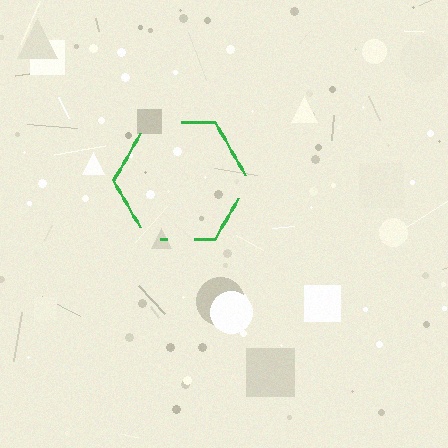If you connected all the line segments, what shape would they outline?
They would outline a hexagon.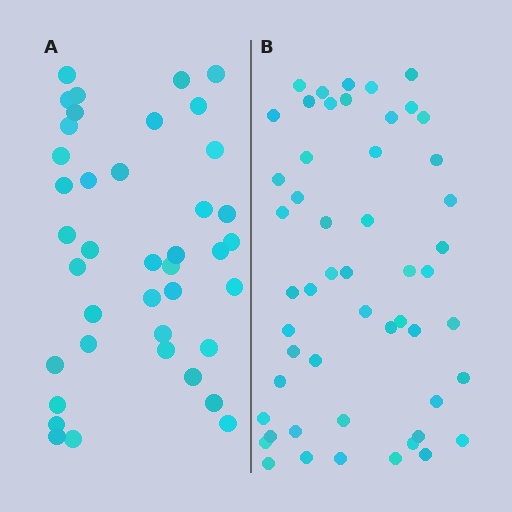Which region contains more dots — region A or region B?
Region B (the right region) has more dots.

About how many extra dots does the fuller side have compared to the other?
Region B has roughly 12 or so more dots than region A.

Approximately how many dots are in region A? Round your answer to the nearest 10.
About 40 dots.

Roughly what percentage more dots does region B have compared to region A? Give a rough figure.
About 30% more.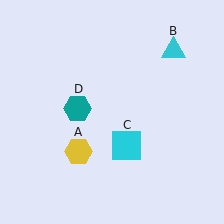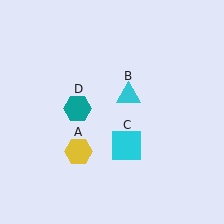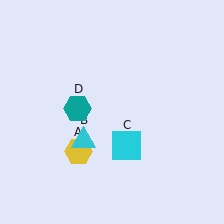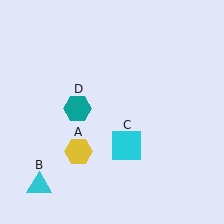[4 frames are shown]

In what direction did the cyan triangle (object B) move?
The cyan triangle (object B) moved down and to the left.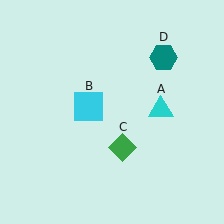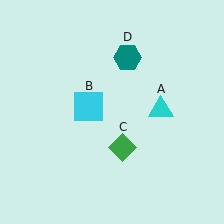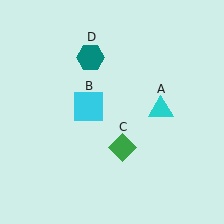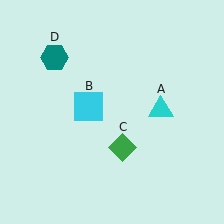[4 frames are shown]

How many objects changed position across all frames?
1 object changed position: teal hexagon (object D).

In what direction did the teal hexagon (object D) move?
The teal hexagon (object D) moved left.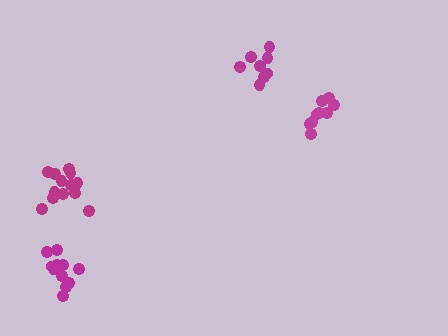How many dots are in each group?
Group 1: 8 dots, Group 2: 9 dots, Group 3: 13 dots, Group 4: 12 dots (42 total).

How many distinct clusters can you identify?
There are 4 distinct clusters.